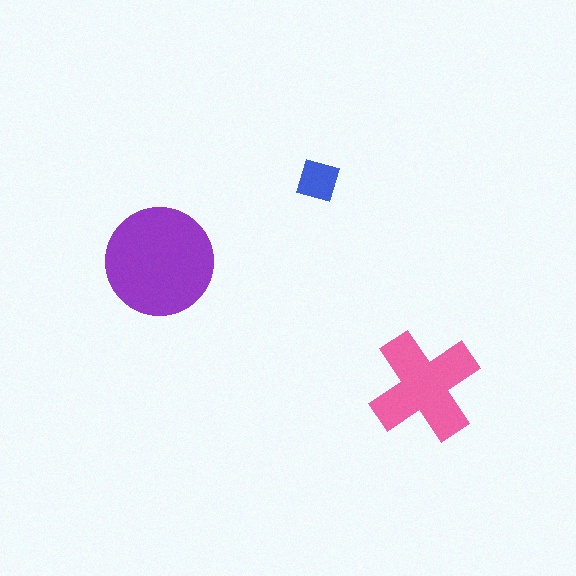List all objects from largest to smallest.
The purple circle, the pink cross, the blue diamond.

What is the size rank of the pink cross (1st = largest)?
2nd.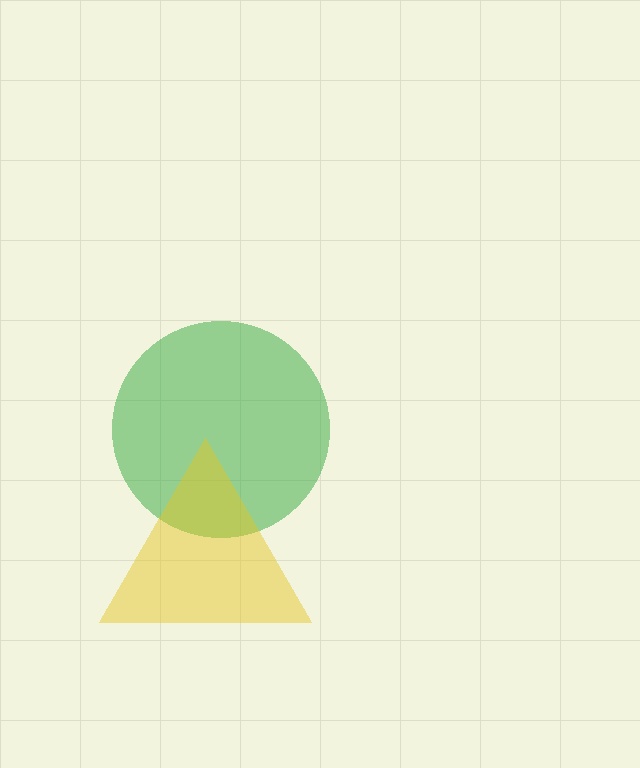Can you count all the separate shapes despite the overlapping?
Yes, there are 2 separate shapes.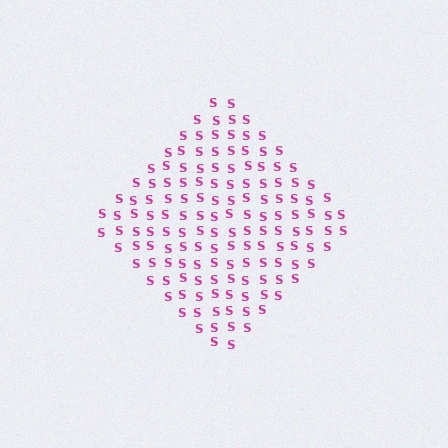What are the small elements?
The small elements are letter S's.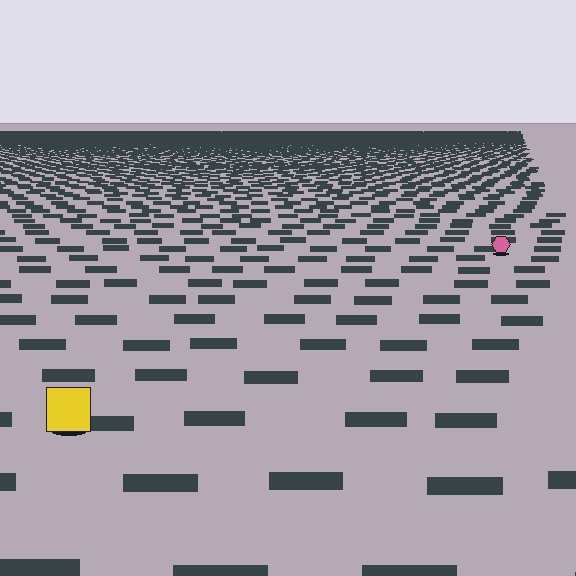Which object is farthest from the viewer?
The pink hexagon is farthest from the viewer. It appears smaller and the ground texture around it is denser.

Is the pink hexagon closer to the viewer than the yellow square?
No. The yellow square is closer — you can tell from the texture gradient: the ground texture is coarser near it.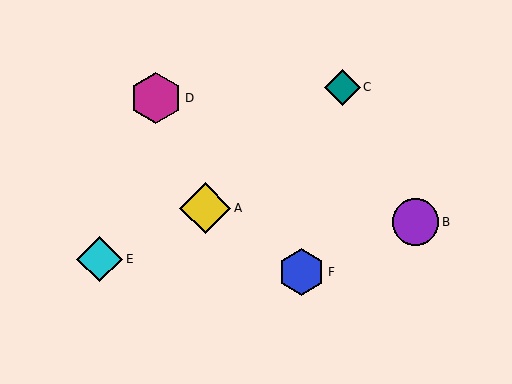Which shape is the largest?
The magenta hexagon (labeled D) is the largest.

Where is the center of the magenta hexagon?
The center of the magenta hexagon is at (156, 98).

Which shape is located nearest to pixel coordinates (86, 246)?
The cyan diamond (labeled E) at (100, 259) is nearest to that location.